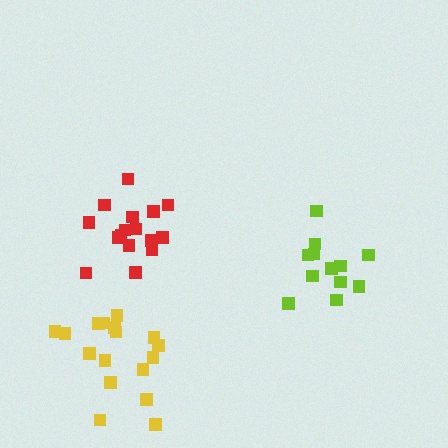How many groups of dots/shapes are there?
There are 3 groups.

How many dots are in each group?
Group 1: 12 dots, Group 2: 17 dots, Group 3: 17 dots (46 total).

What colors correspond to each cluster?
The clusters are colored: lime, red, yellow.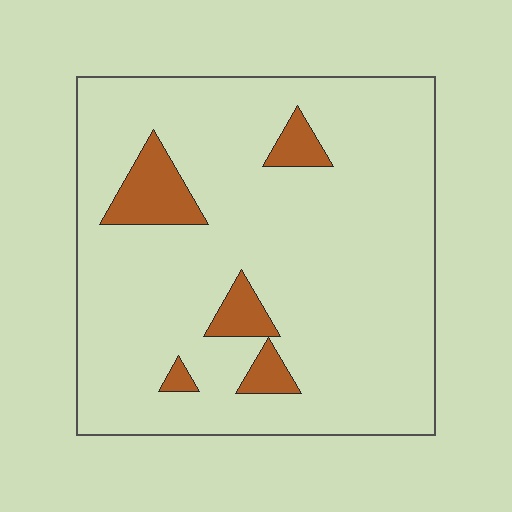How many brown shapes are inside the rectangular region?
5.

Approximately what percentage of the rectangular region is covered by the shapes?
Approximately 10%.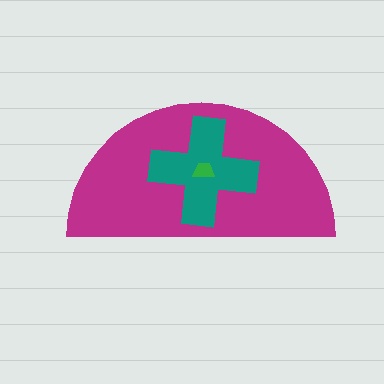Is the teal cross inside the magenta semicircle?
Yes.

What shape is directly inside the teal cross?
The green trapezoid.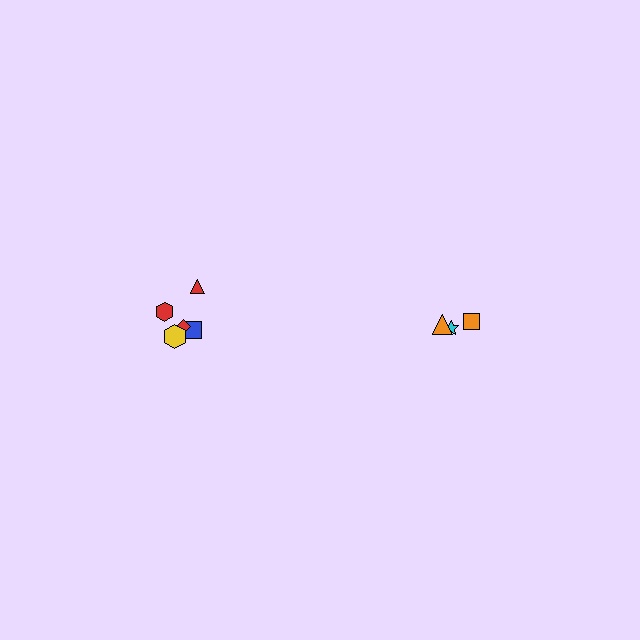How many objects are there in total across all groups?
There are 8 objects.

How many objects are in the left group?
There are 5 objects.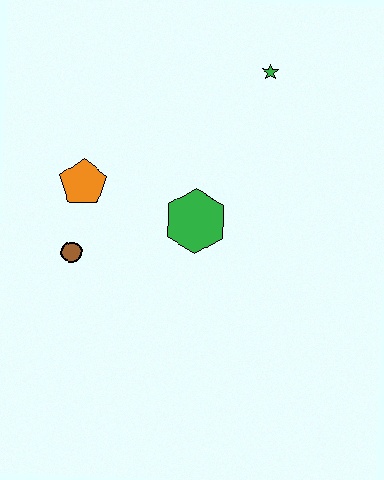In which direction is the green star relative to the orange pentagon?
The green star is to the right of the orange pentagon.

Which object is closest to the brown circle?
The orange pentagon is closest to the brown circle.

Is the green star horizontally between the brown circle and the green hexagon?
No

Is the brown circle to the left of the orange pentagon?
Yes